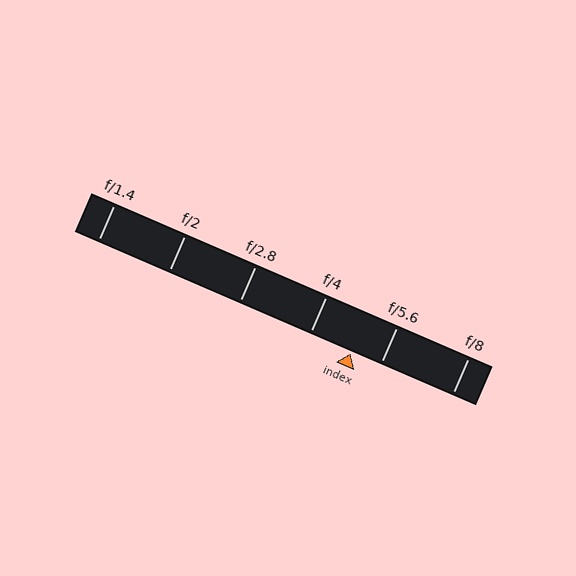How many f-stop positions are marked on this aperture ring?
There are 6 f-stop positions marked.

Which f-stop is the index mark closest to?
The index mark is closest to f/5.6.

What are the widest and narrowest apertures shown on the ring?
The widest aperture shown is f/1.4 and the narrowest is f/8.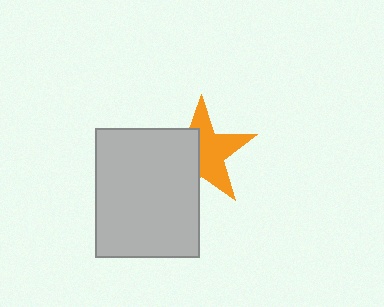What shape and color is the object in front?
The object in front is a light gray rectangle.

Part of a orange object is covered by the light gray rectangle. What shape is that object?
It is a star.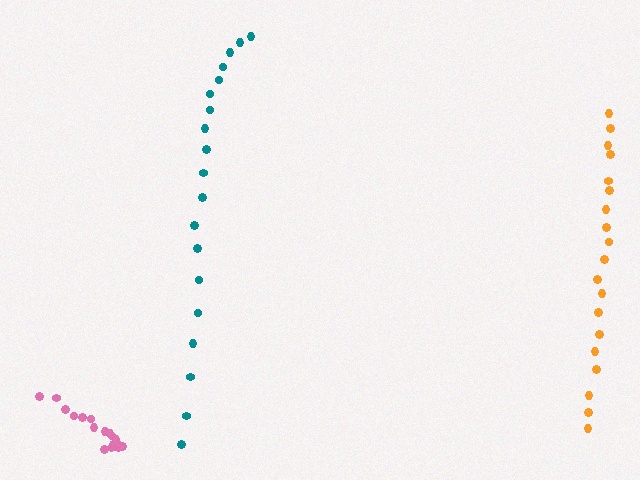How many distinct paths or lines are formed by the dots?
There are 3 distinct paths.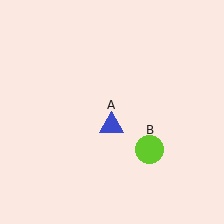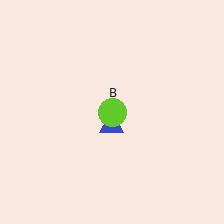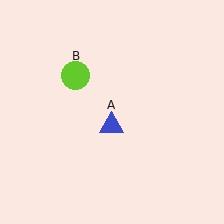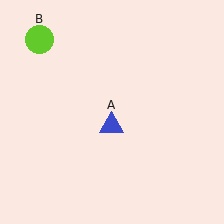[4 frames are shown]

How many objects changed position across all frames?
1 object changed position: lime circle (object B).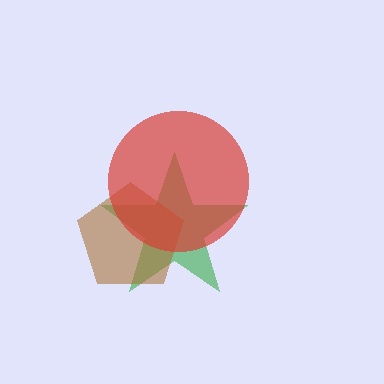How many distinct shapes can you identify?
There are 3 distinct shapes: a green star, a brown pentagon, a red circle.